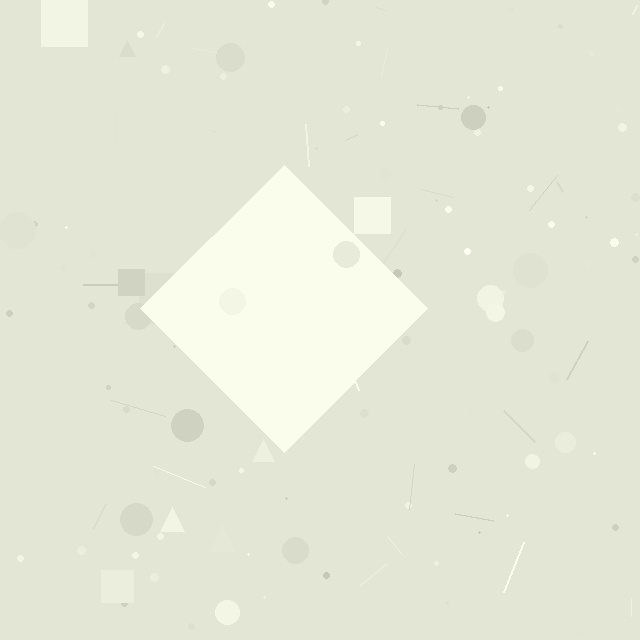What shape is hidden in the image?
A diamond is hidden in the image.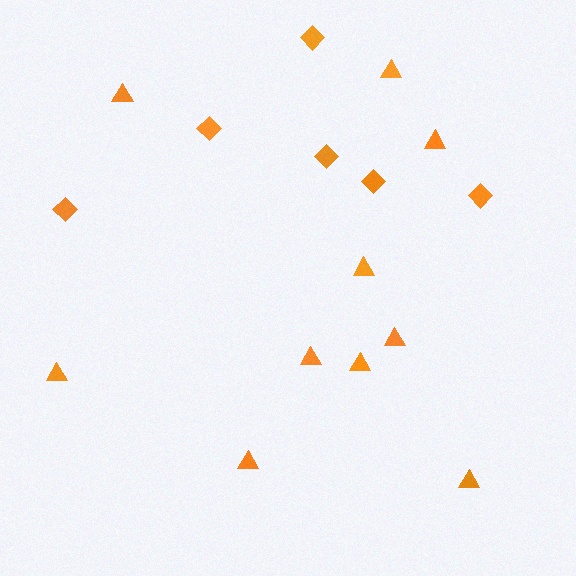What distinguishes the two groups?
There are 2 groups: one group of triangles (10) and one group of diamonds (6).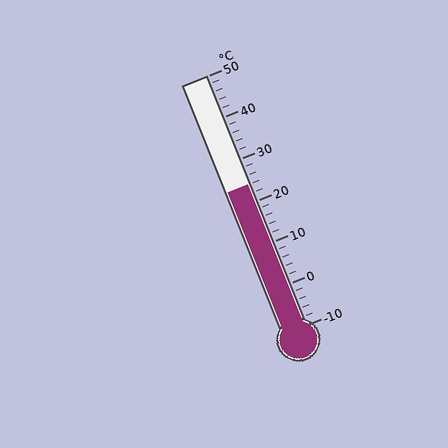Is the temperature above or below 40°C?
The temperature is below 40°C.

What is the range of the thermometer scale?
The thermometer scale ranges from -10°C to 50°C.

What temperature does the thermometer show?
The thermometer shows approximately 24°C.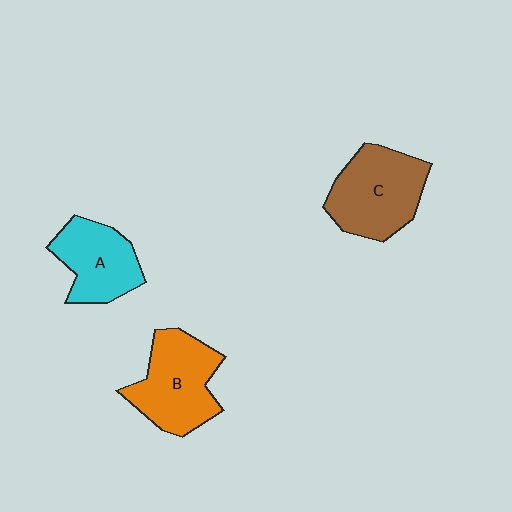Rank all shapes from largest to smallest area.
From largest to smallest: C (brown), B (orange), A (cyan).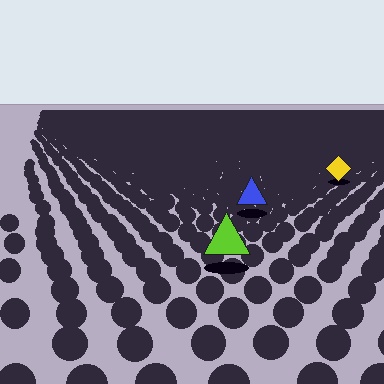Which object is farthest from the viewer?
The yellow diamond is farthest from the viewer. It appears smaller and the ground texture around it is denser.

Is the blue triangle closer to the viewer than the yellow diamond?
Yes. The blue triangle is closer — you can tell from the texture gradient: the ground texture is coarser near it.